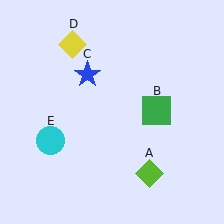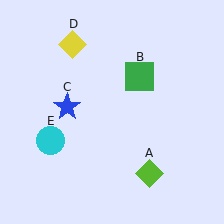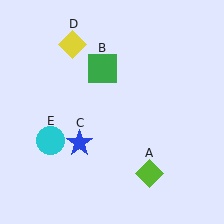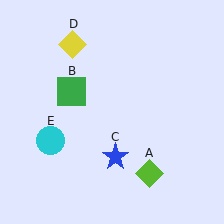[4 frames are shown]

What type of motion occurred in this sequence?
The green square (object B), blue star (object C) rotated counterclockwise around the center of the scene.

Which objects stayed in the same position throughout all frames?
Lime diamond (object A) and yellow diamond (object D) and cyan circle (object E) remained stationary.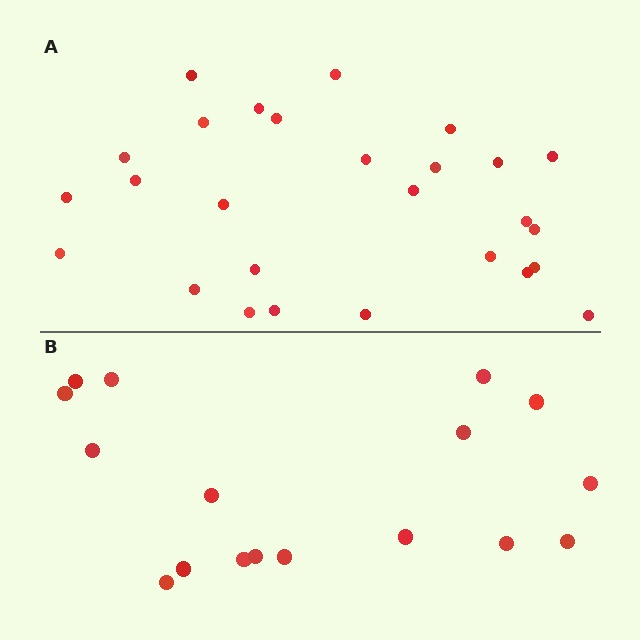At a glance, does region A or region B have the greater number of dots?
Region A (the top region) has more dots.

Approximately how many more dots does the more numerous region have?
Region A has roughly 10 or so more dots than region B.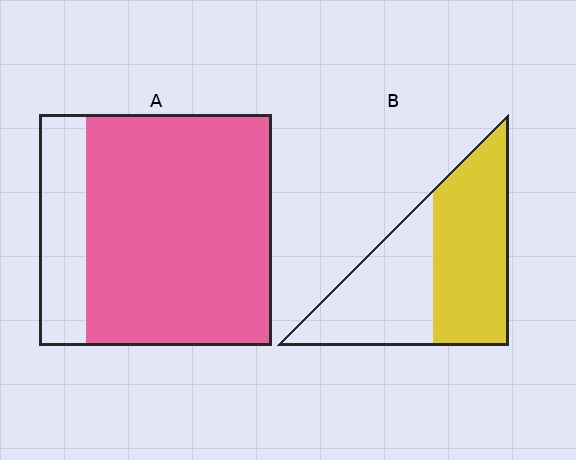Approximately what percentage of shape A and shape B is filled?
A is approximately 80% and B is approximately 55%.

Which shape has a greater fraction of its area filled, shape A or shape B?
Shape A.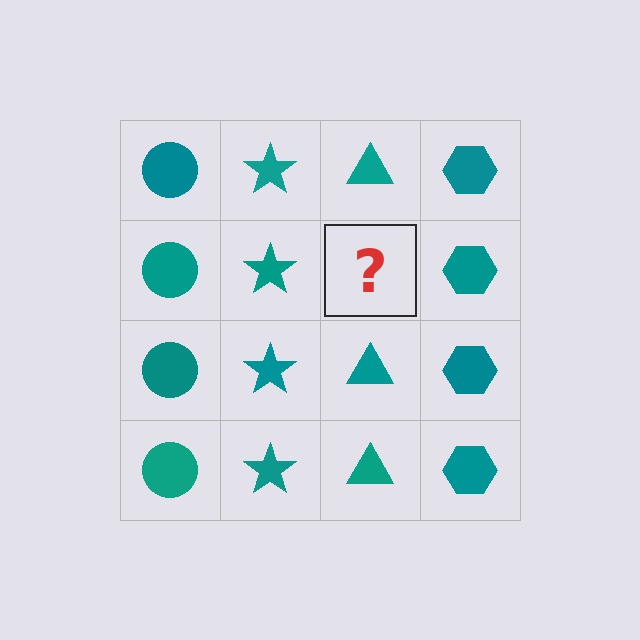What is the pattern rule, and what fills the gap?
The rule is that each column has a consistent shape. The gap should be filled with a teal triangle.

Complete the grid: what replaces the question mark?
The question mark should be replaced with a teal triangle.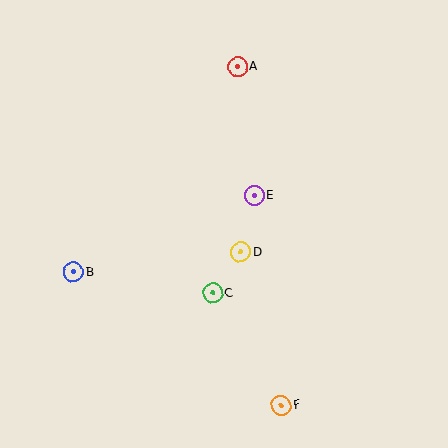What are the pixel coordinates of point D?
Point D is at (241, 252).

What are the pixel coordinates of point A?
Point A is at (238, 66).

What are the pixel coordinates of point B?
Point B is at (74, 272).